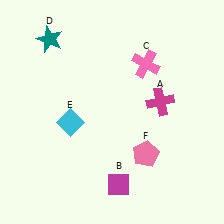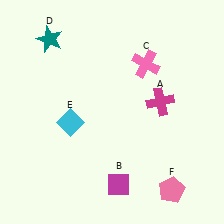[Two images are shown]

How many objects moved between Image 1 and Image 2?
1 object moved between the two images.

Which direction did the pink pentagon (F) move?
The pink pentagon (F) moved down.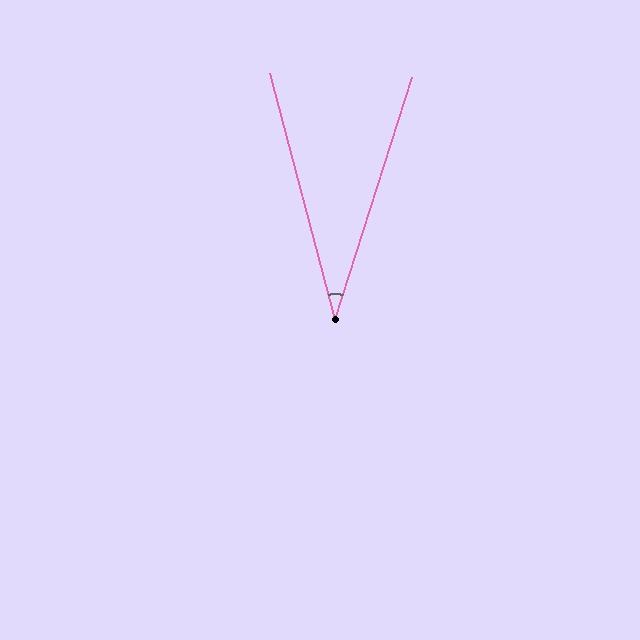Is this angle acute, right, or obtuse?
It is acute.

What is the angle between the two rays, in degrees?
Approximately 32 degrees.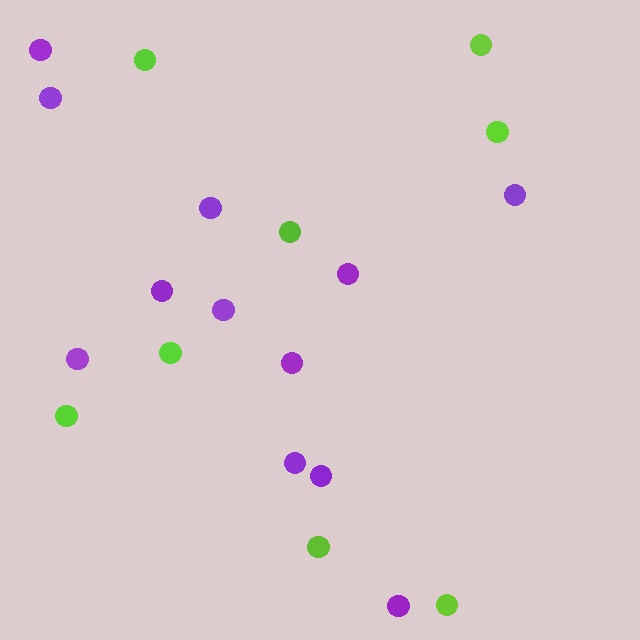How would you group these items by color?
There are 2 groups: one group of purple circles (12) and one group of lime circles (8).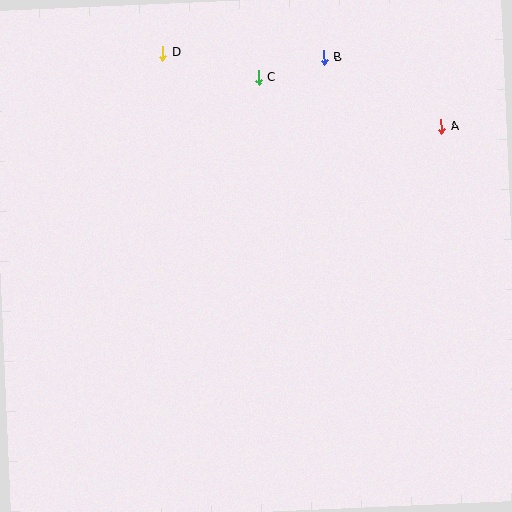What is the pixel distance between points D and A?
The distance between D and A is 288 pixels.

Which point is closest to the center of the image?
Point C at (258, 78) is closest to the center.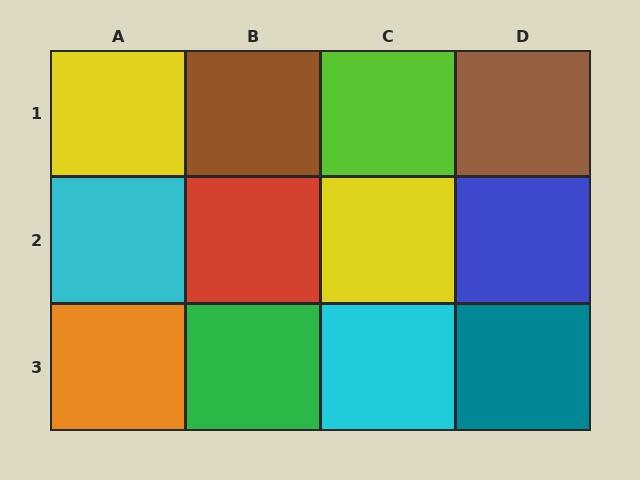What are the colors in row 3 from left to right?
Orange, green, cyan, teal.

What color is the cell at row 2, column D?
Blue.